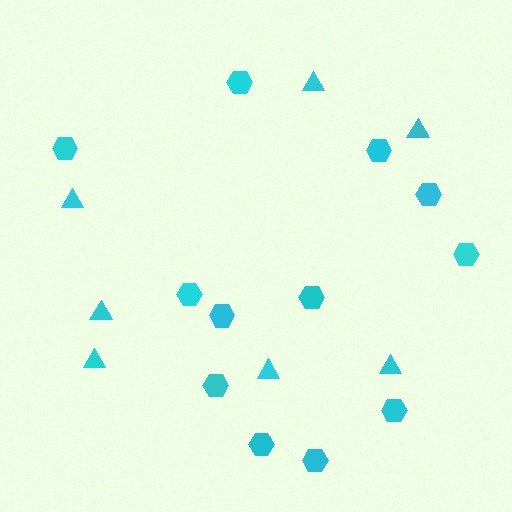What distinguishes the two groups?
There are 2 groups: one group of hexagons (12) and one group of triangles (7).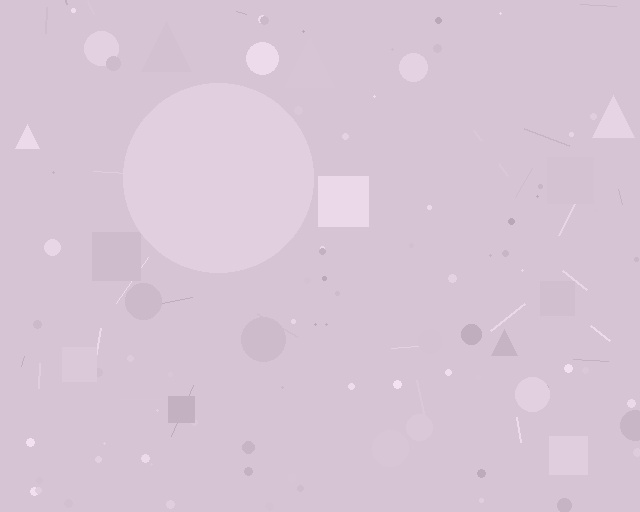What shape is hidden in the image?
A circle is hidden in the image.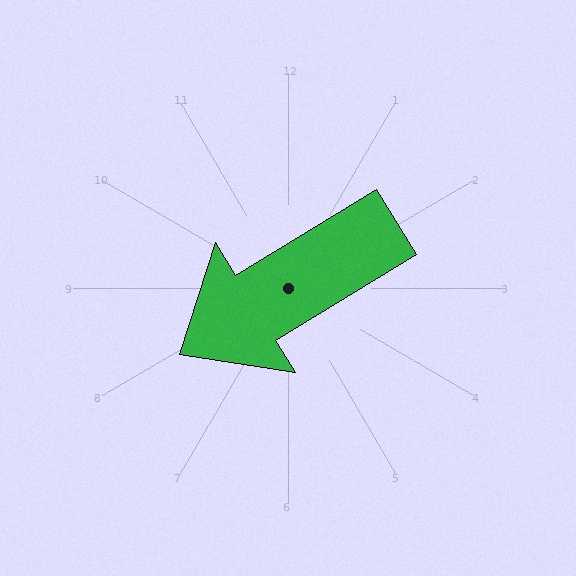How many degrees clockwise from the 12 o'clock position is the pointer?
Approximately 239 degrees.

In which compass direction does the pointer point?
Southwest.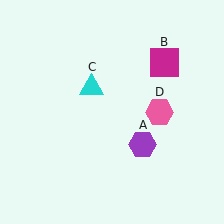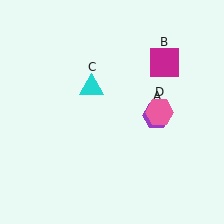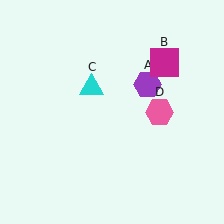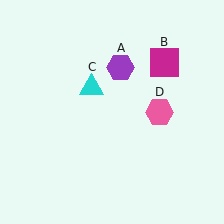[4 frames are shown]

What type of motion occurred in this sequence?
The purple hexagon (object A) rotated counterclockwise around the center of the scene.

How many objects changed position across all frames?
1 object changed position: purple hexagon (object A).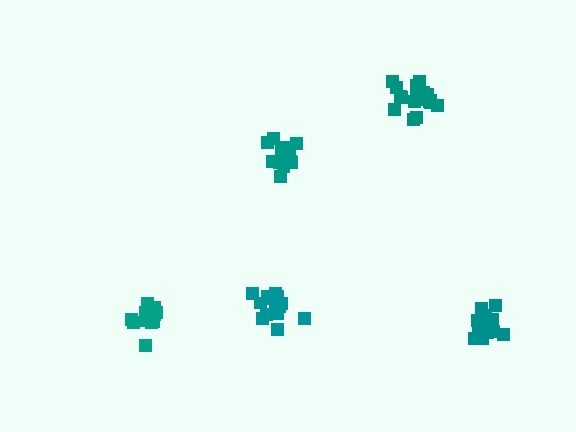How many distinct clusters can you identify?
There are 5 distinct clusters.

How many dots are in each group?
Group 1: 19 dots, Group 2: 13 dots, Group 3: 15 dots, Group 4: 13 dots, Group 5: 13 dots (73 total).